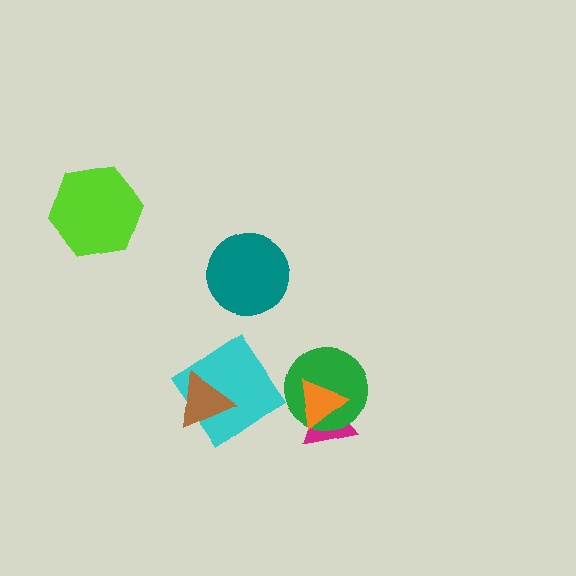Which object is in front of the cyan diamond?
The brown triangle is in front of the cyan diamond.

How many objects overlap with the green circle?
2 objects overlap with the green circle.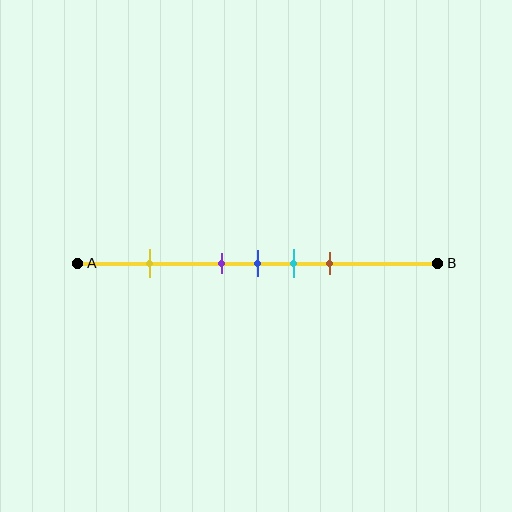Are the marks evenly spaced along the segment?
No, the marks are not evenly spaced.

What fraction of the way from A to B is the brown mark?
The brown mark is approximately 70% (0.7) of the way from A to B.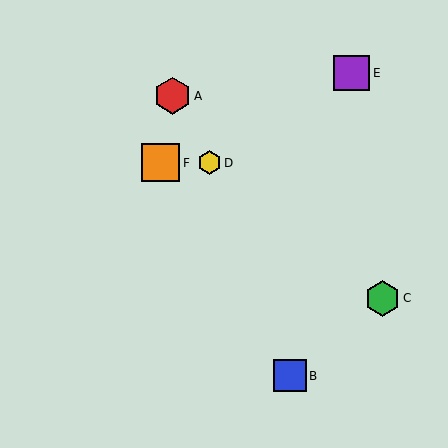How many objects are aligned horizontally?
2 objects (D, F) are aligned horizontally.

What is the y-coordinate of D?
Object D is at y≈163.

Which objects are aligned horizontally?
Objects D, F are aligned horizontally.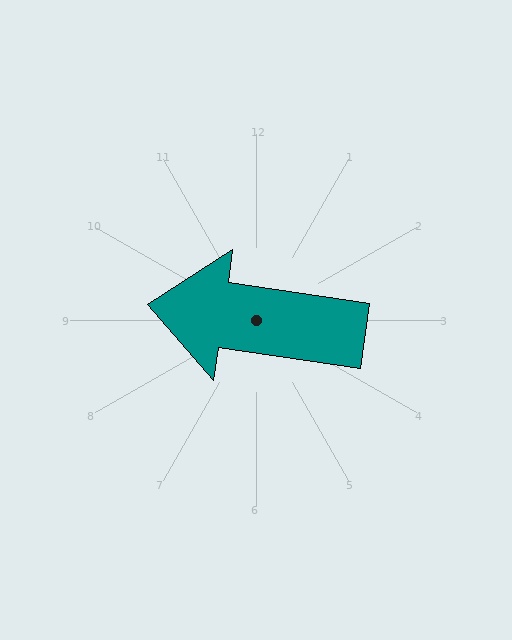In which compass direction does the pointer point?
West.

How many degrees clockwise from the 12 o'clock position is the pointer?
Approximately 278 degrees.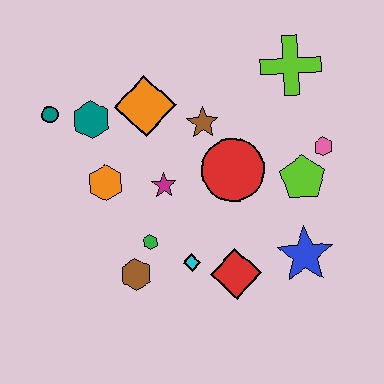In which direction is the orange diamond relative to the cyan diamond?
The orange diamond is above the cyan diamond.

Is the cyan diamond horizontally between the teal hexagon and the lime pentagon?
Yes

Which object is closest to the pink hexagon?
The lime pentagon is closest to the pink hexagon.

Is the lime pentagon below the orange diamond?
Yes